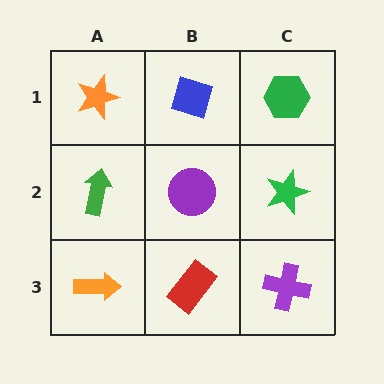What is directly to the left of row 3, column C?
A red rectangle.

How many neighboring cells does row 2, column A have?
3.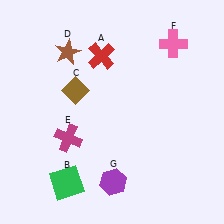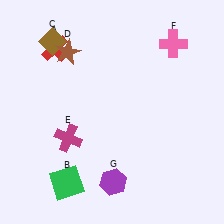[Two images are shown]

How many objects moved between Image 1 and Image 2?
2 objects moved between the two images.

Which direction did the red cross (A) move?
The red cross (A) moved left.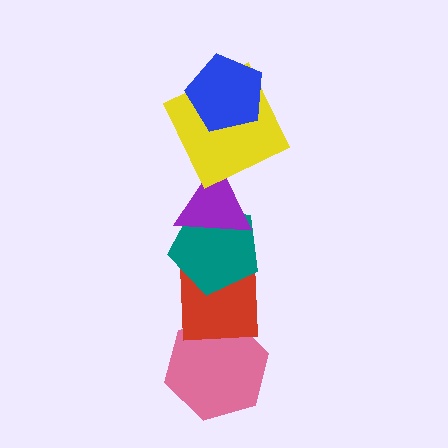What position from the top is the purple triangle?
The purple triangle is 3rd from the top.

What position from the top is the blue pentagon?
The blue pentagon is 1st from the top.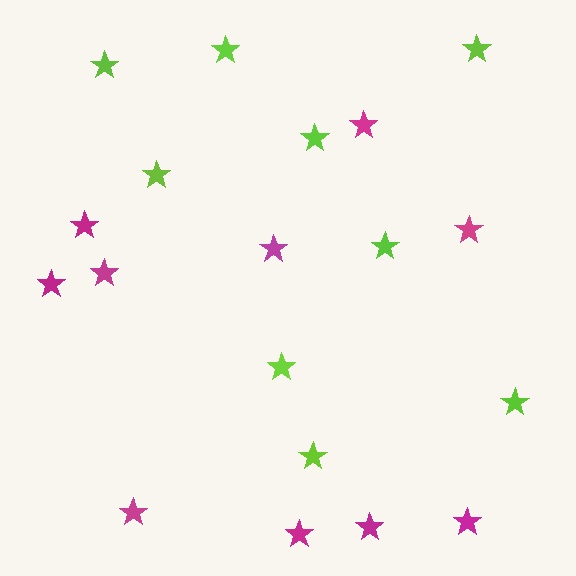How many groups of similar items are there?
There are 2 groups: one group of magenta stars (10) and one group of lime stars (9).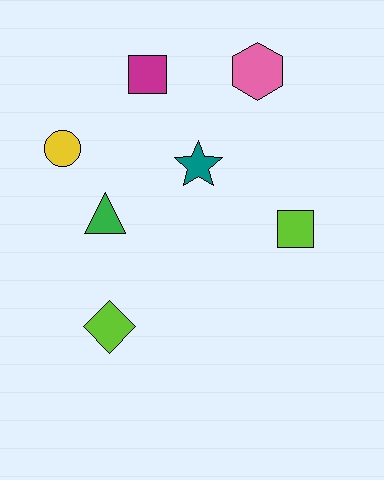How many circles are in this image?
There is 1 circle.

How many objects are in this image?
There are 7 objects.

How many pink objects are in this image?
There is 1 pink object.